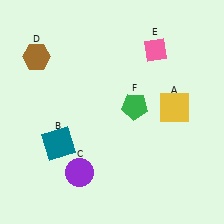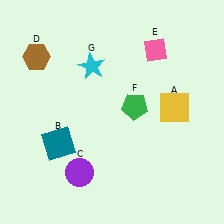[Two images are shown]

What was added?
A cyan star (G) was added in Image 2.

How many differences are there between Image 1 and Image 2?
There is 1 difference between the two images.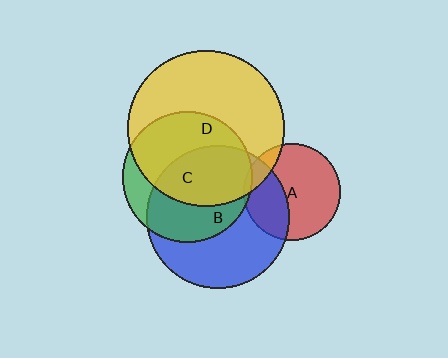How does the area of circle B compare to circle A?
Approximately 2.2 times.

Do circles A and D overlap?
Yes.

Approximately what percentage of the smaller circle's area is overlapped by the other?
Approximately 10%.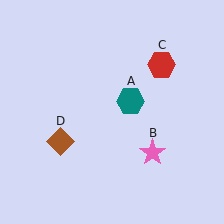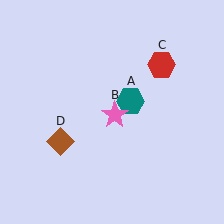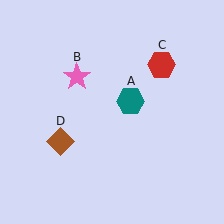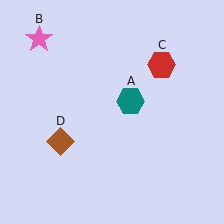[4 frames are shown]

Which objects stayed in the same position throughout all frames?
Teal hexagon (object A) and red hexagon (object C) and brown diamond (object D) remained stationary.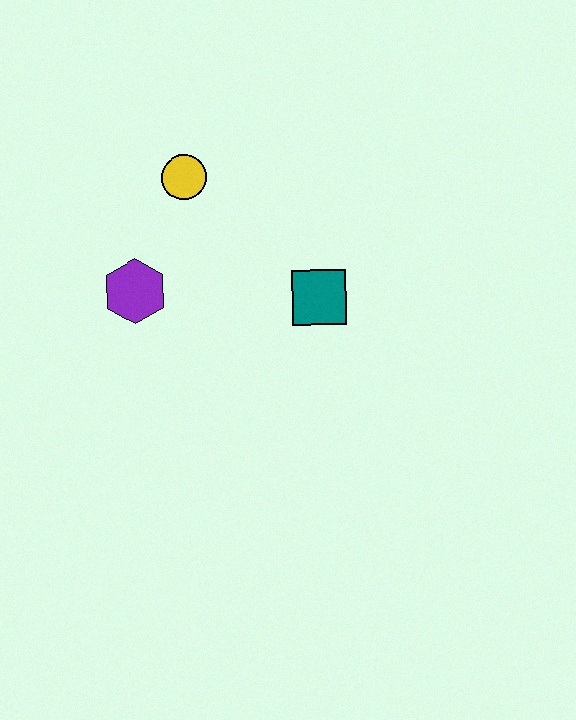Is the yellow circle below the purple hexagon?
No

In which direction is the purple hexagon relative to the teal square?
The purple hexagon is to the left of the teal square.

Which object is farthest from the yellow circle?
The teal square is farthest from the yellow circle.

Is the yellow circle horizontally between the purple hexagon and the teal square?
Yes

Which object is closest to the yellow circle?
The purple hexagon is closest to the yellow circle.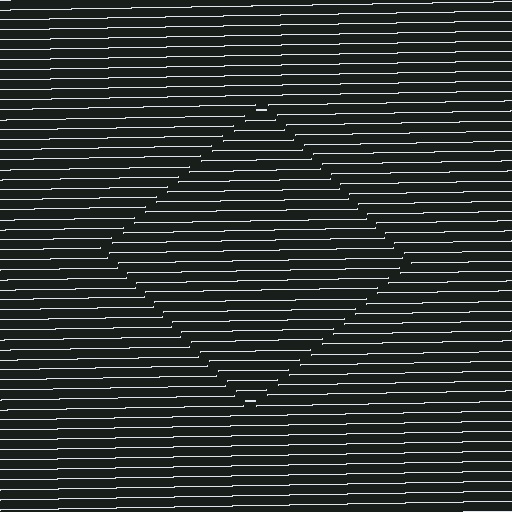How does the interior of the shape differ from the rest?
The interior of the shape contains the same grating, shifted by half a period — the contour is defined by the phase discontinuity where line-ends from the inner and outer gratings abut.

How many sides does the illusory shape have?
4 sides — the line-ends trace a square.